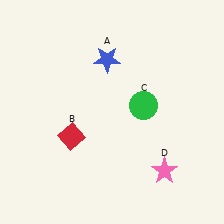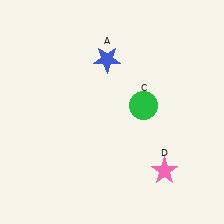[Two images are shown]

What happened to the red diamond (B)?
The red diamond (B) was removed in Image 2. It was in the bottom-left area of Image 1.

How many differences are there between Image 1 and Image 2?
There is 1 difference between the two images.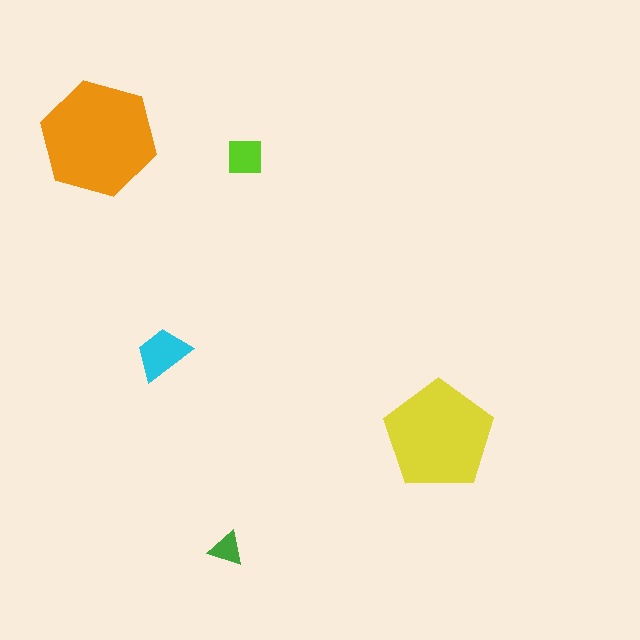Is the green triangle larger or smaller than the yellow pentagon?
Smaller.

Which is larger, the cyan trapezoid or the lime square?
The cyan trapezoid.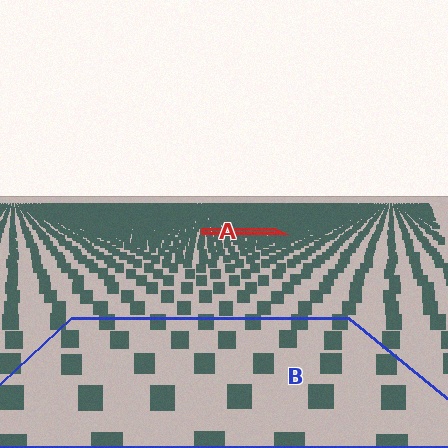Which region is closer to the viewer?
Region B is closer. The texture elements there are larger and more spread out.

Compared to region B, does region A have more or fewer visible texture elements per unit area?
Region A has more texture elements per unit area — they are packed more densely because it is farther away.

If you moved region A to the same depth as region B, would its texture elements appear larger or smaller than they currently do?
They would appear larger. At a closer depth, the same texture elements are projected at a bigger on-screen size.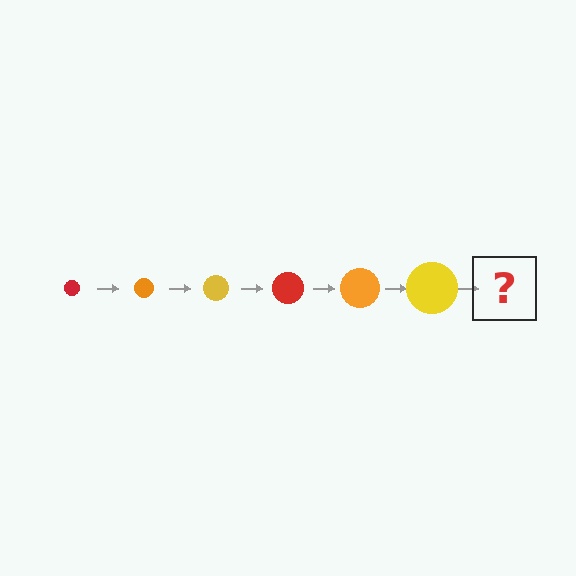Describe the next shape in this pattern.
It should be a red circle, larger than the previous one.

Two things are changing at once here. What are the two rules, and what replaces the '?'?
The two rules are that the circle grows larger each step and the color cycles through red, orange, and yellow. The '?' should be a red circle, larger than the previous one.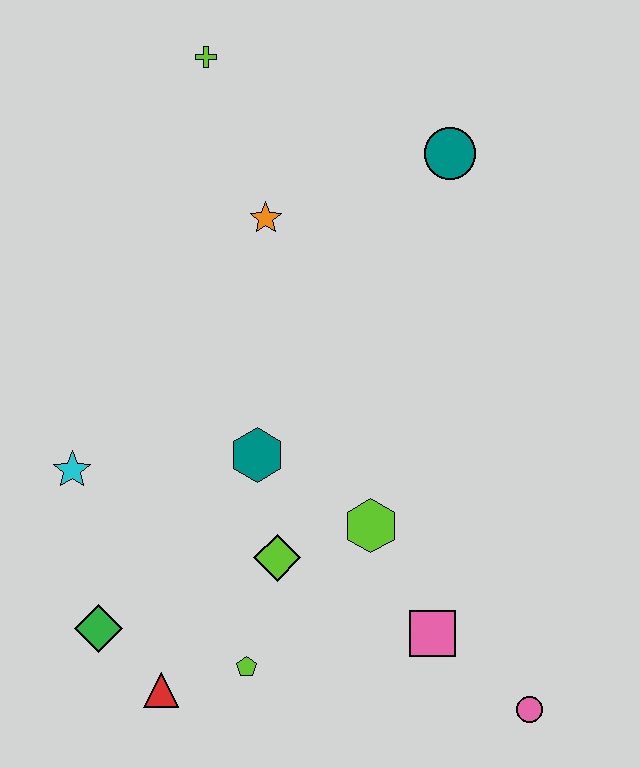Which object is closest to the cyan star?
The green diamond is closest to the cyan star.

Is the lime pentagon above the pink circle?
Yes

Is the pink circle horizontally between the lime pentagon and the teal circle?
No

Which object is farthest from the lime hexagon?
The lime cross is farthest from the lime hexagon.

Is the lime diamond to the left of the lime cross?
No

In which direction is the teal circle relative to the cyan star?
The teal circle is to the right of the cyan star.